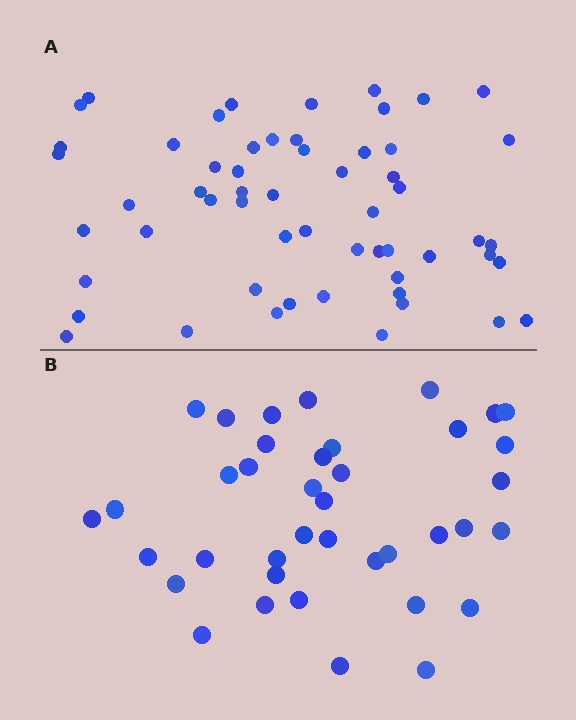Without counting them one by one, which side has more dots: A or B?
Region A (the top region) has more dots.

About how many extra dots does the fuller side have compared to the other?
Region A has approximately 20 more dots than region B.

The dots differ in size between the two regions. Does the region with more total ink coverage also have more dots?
No. Region B has more total ink coverage because its dots are larger, but region A actually contains more individual dots. Total area can be misleading — the number of items is what matters here.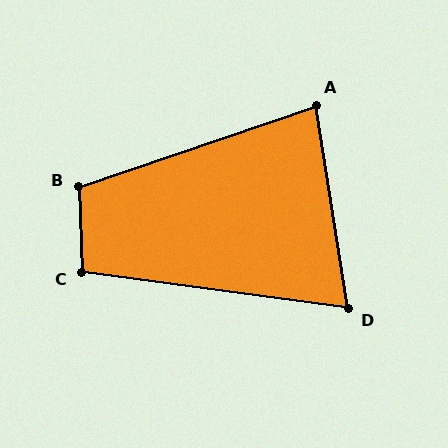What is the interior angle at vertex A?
Approximately 80 degrees (acute).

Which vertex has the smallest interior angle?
D, at approximately 73 degrees.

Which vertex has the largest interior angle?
B, at approximately 107 degrees.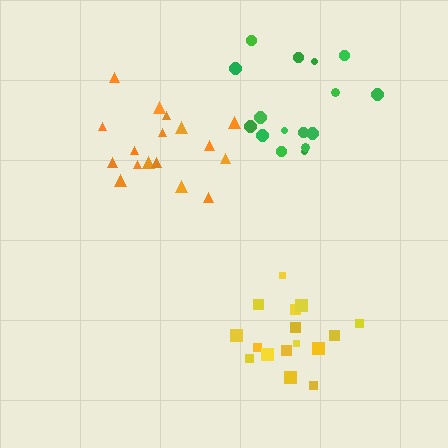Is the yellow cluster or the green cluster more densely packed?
Yellow.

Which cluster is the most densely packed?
Yellow.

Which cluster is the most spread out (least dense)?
Green.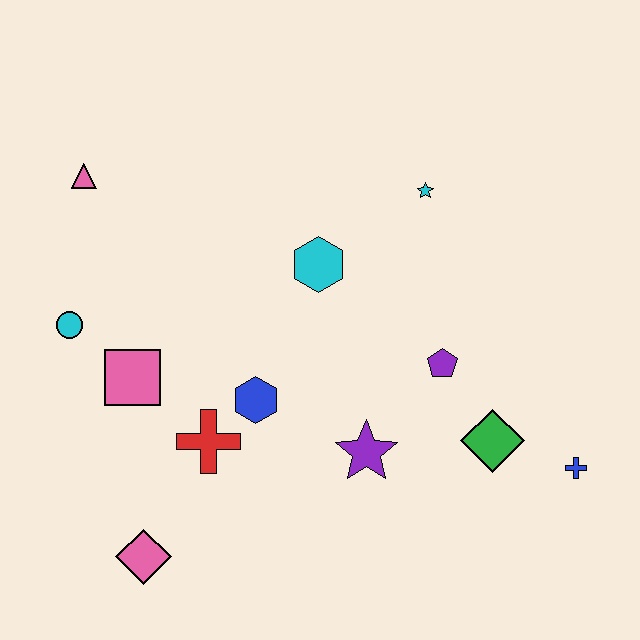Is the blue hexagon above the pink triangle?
No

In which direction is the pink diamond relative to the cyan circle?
The pink diamond is below the cyan circle.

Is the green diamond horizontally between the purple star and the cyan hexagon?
No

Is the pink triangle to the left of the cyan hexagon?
Yes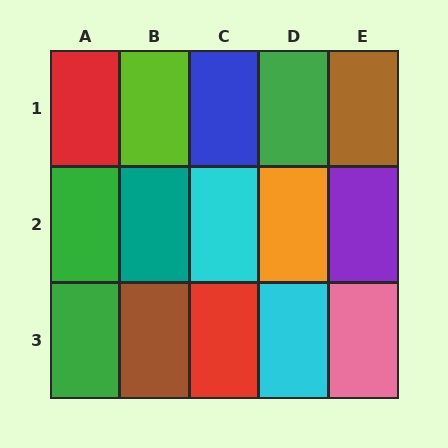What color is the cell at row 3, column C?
Red.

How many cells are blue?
1 cell is blue.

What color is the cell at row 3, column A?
Green.